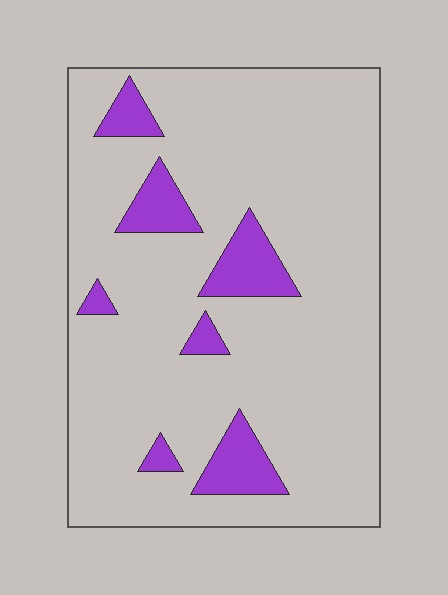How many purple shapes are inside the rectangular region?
7.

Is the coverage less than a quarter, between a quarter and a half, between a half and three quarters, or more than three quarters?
Less than a quarter.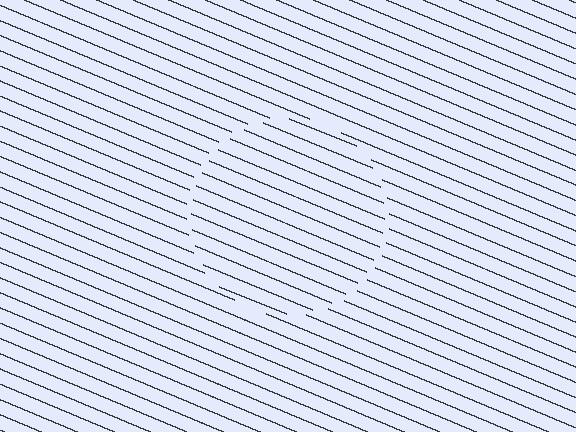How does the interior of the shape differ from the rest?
The interior of the shape contains the same grating, shifted by half a period — the contour is defined by the phase discontinuity where line-ends from the inner and outer gratings abut.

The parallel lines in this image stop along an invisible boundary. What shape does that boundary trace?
An illusory circle. The interior of the shape contains the same grating, shifted by half a period — the contour is defined by the phase discontinuity where line-ends from the inner and outer gratings abut.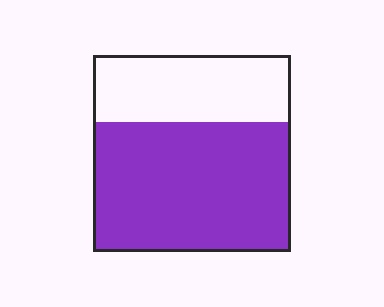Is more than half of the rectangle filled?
Yes.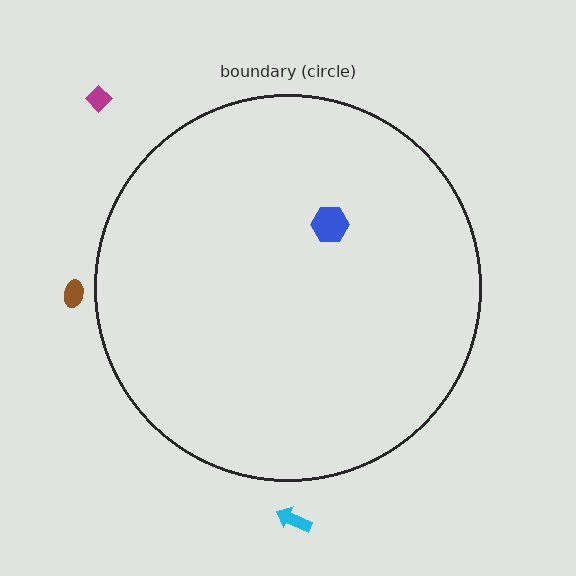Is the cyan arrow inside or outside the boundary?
Outside.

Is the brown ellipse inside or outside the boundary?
Outside.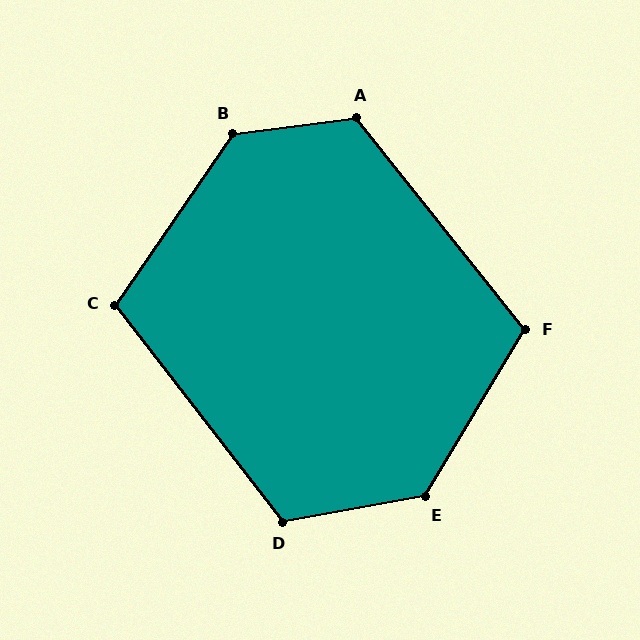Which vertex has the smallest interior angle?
C, at approximately 108 degrees.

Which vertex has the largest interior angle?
B, at approximately 132 degrees.